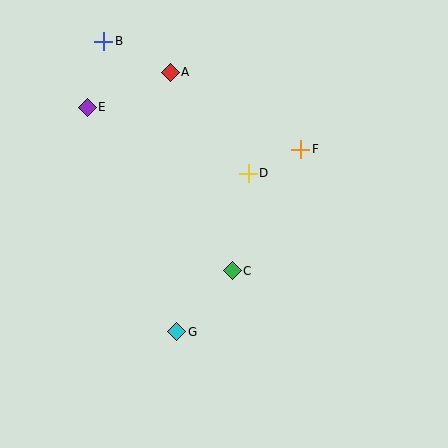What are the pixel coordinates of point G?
Point G is at (177, 332).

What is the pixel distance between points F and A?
The distance between F and A is 151 pixels.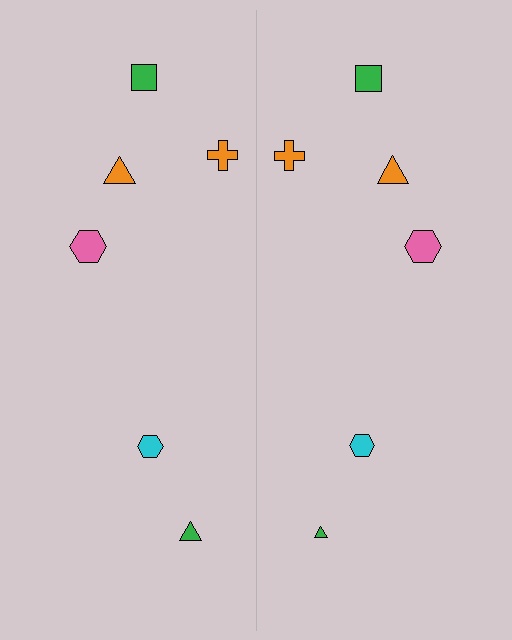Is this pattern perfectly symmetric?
No, the pattern is not perfectly symmetric. The green triangle on the right side has a different size than its mirror counterpart.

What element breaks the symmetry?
The green triangle on the right side has a different size than its mirror counterpart.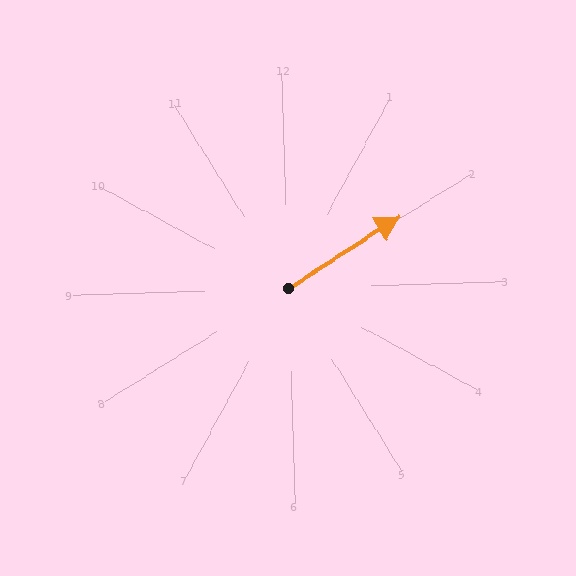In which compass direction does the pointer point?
Northeast.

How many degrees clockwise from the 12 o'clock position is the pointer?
Approximately 59 degrees.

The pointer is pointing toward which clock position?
Roughly 2 o'clock.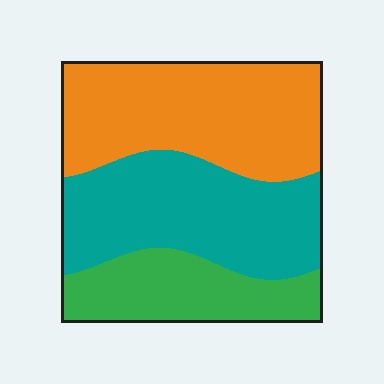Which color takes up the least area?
Green, at roughly 20%.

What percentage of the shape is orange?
Orange covers around 40% of the shape.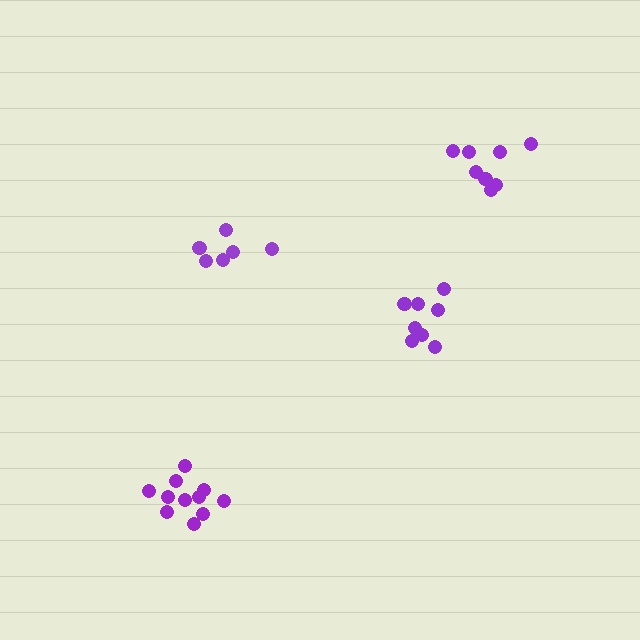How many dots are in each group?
Group 1: 8 dots, Group 2: 11 dots, Group 3: 6 dots, Group 4: 8 dots (33 total).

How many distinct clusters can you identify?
There are 4 distinct clusters.